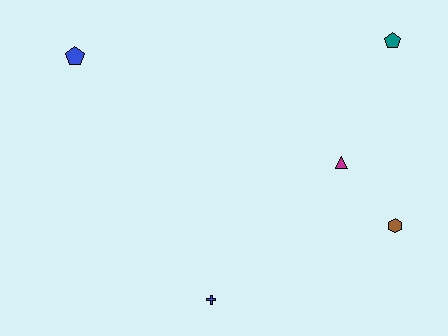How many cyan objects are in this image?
There are no cyan objects.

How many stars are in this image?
There are no stars.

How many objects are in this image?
There are 5 objects.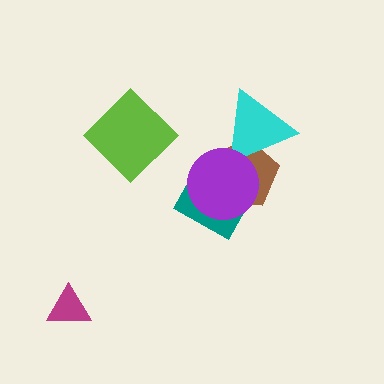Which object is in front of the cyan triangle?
The purple circle is in front of the cyan triangle.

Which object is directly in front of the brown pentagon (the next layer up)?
The cyan triangle is directly in front of the brown pentagon.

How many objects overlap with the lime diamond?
0 objects overlap with the lime diamond.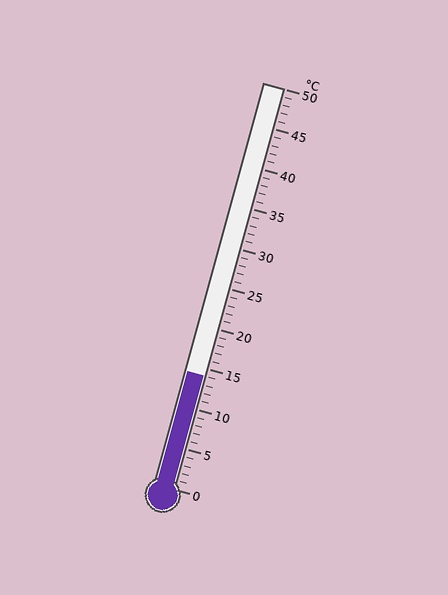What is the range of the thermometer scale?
The thermometer scale ranges from 0°C to 50°C.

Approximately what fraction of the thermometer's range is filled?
The thermometer is filled to approximately 30% of its range.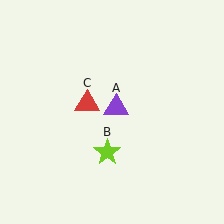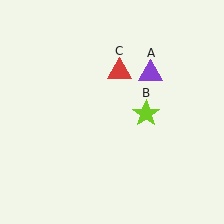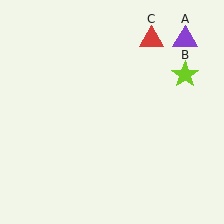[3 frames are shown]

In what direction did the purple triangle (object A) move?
The purple triangle (object A) moved up and to the right.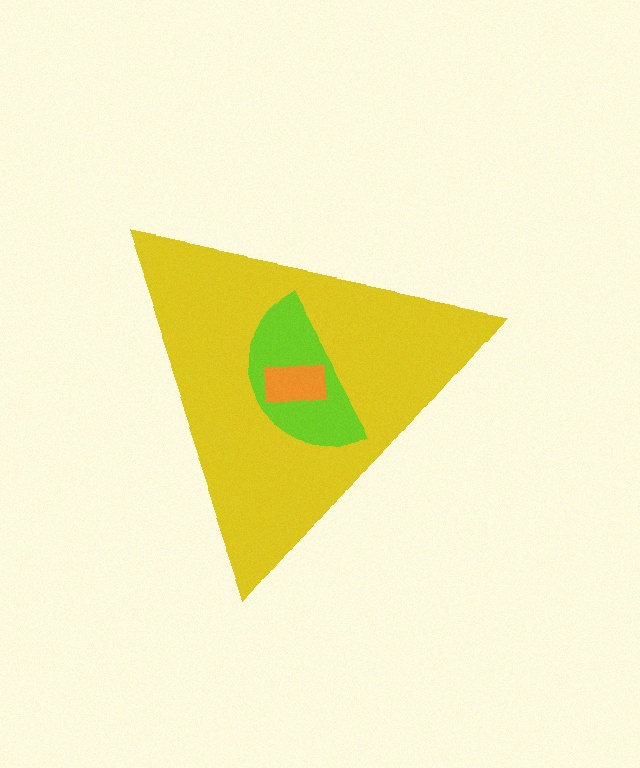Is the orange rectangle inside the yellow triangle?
Yes.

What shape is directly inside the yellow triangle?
The lime semicircle.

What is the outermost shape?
The yellow triangle.